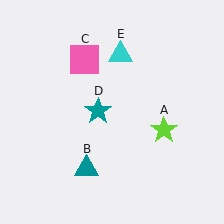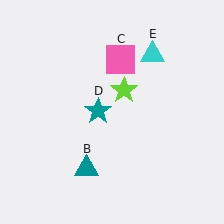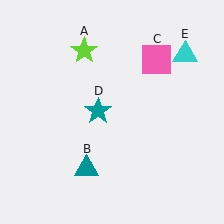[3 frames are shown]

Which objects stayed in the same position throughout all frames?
Teal triangle (object B) and teal star (object D) remained stationary.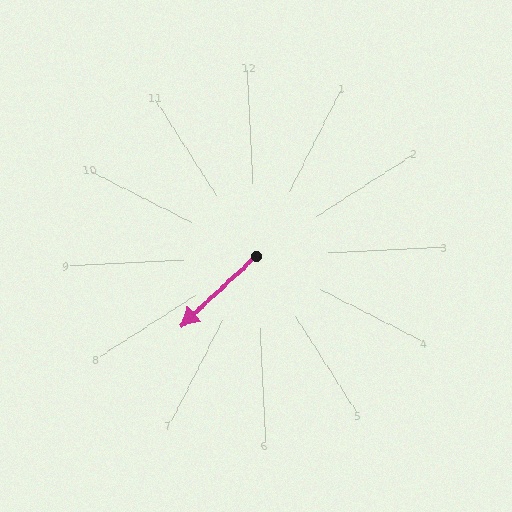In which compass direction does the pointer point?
Southwest.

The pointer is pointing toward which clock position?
Roughly 8 o'clock.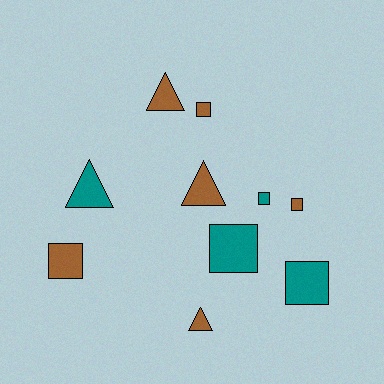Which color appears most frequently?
Brown, with 6 objects.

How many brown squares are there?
There are 3 brown squares.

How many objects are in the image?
There are 10 objects.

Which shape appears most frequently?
Square, with 6 objects.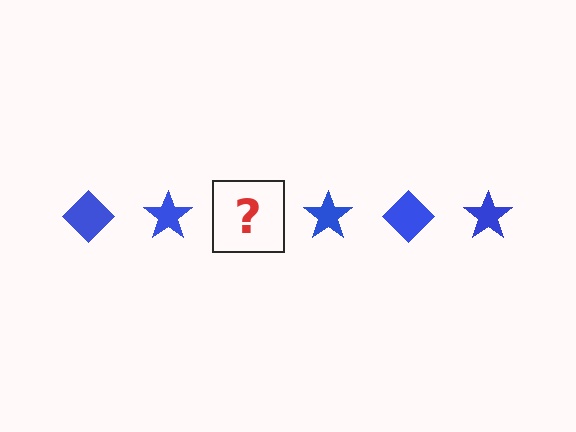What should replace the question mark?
The question mark should be replaced with a blue diamond.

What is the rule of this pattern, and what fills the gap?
The rule is that the pattern cycles through diamond, star shapes in blue. The gap should be filled with a blue diamond.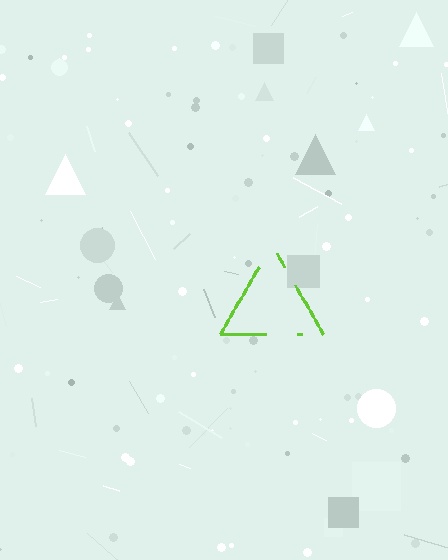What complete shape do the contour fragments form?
The contour fragments form a triangle.